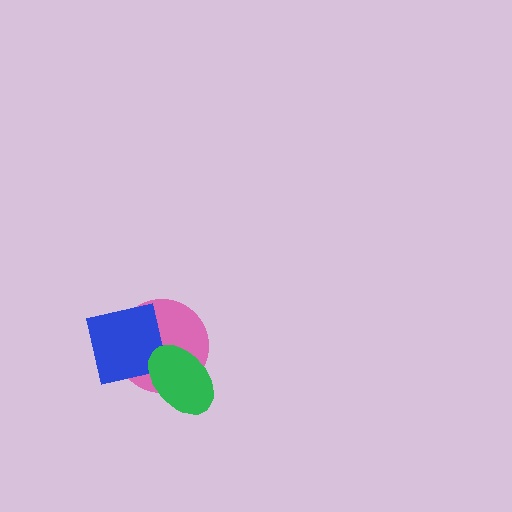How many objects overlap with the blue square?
2 objects overlap with the blue square.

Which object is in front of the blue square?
The green ellipse is in front of the blue square.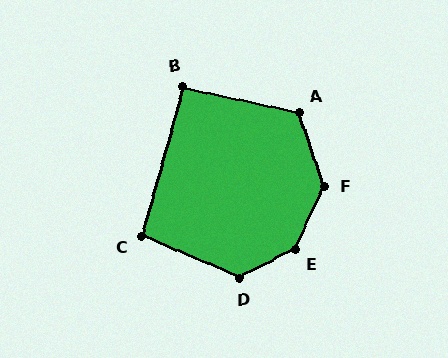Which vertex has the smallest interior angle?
B, at approximately 94 degrees.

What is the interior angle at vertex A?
Approximately 121 degrees (obtuse).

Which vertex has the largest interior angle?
E, at approximately 141 degrees.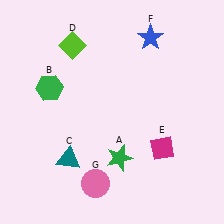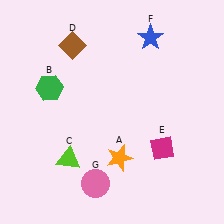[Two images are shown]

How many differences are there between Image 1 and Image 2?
There are 3 differences between the two images.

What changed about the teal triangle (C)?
In Image 1, C is teal. In Image 2, it changed to lime.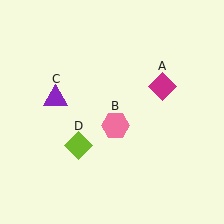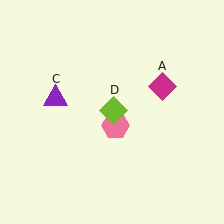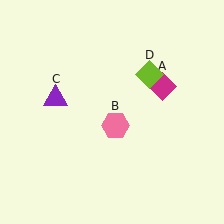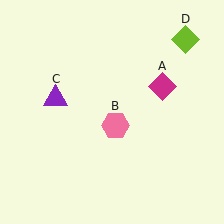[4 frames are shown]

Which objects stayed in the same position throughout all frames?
Magenta diamond (object A) and pink hexagon (object B) and purple triangle (object C) remained stationary.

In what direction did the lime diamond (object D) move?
The lime diamond (object D) moved up and to the right.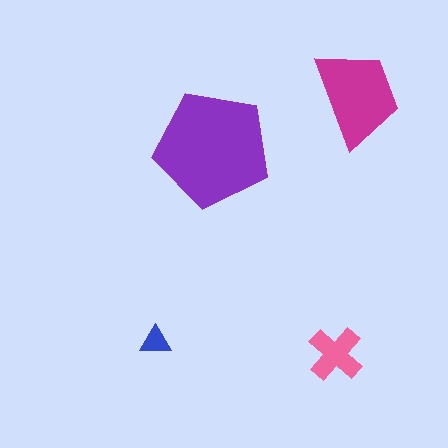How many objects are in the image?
There are 4 objects in the image.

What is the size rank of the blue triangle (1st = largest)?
4th.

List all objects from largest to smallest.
The purple pentagon, the magenta trapezoid, the pink cross, the blue triangle.